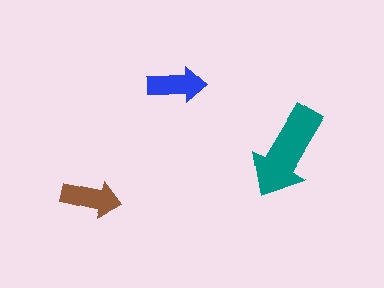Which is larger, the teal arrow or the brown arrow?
The teal one.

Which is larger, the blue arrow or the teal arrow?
The teal one.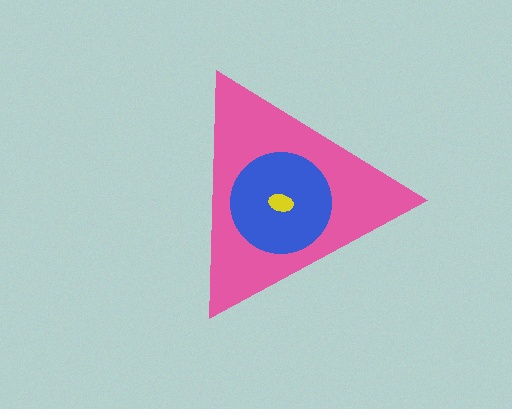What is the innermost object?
The yellow ellipse.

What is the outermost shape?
The pink triangle.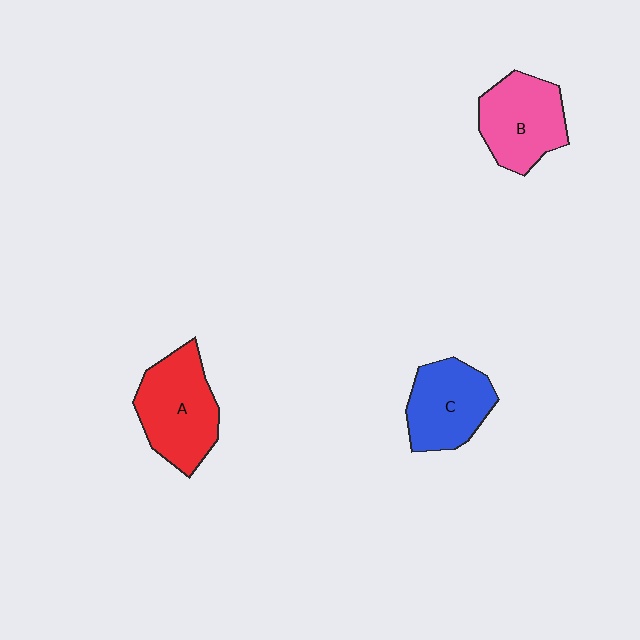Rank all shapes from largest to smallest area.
From largest to smallest: A (red), B (pink), C (blue).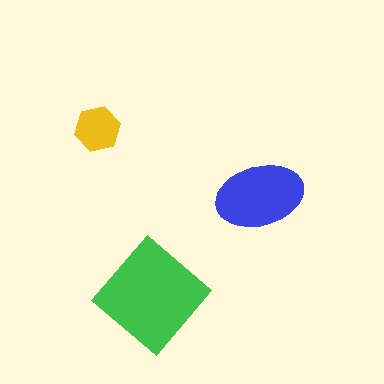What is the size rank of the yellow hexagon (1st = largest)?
3rd.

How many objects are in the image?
There are 3 objects in the image.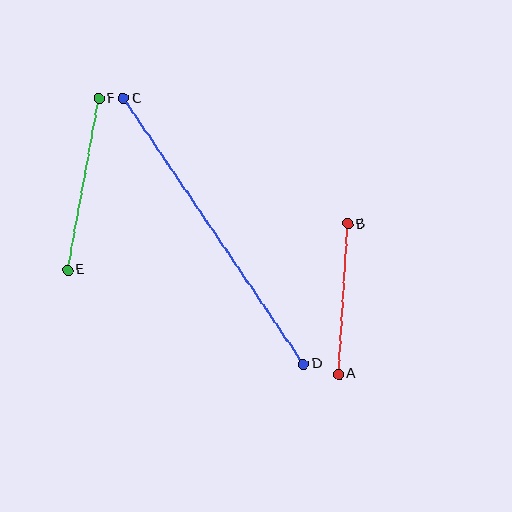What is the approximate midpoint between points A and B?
The midpoint is at approximately (343, 299) pixels.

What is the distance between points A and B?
The distance is approximately 151 pixels.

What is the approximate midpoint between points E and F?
The midpoint is at approximately (83, 184) pixels.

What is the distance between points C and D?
The distance is approximately 321 pixels.